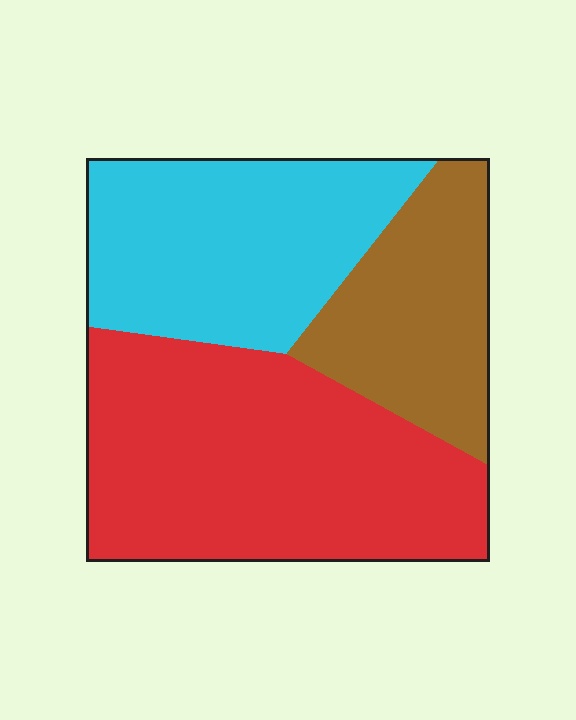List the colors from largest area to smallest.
From largest to smallest: red, cyan, brown.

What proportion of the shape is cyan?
Cyan covers roughly 30% of the shape.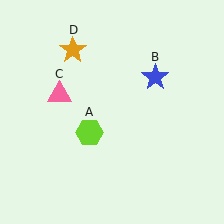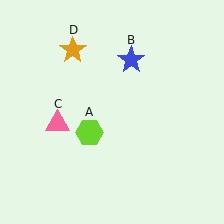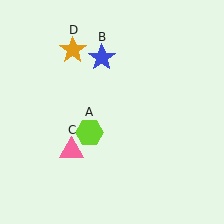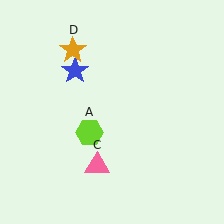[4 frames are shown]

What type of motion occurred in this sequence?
The blue star (object B), pink triangle (object C) rotated counterclockwise around the center of the scene.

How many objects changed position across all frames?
2 objects changed position: blue star (object B), pink triangle (object C).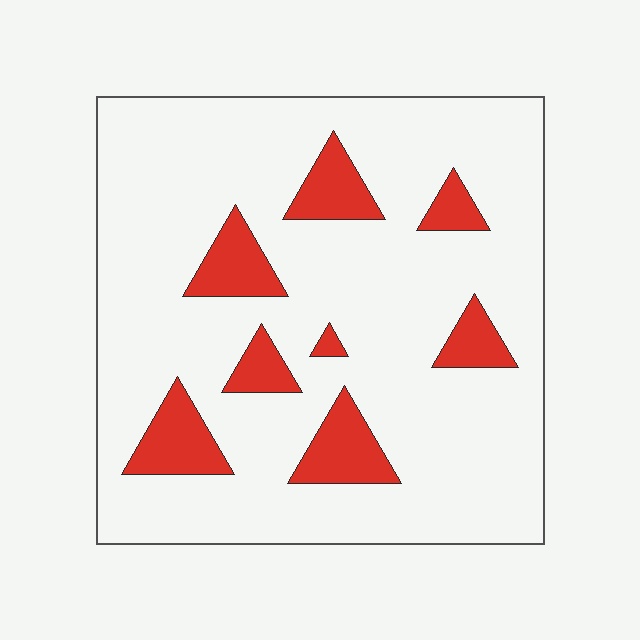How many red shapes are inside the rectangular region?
8.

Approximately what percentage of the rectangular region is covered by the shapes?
Approximately 15%.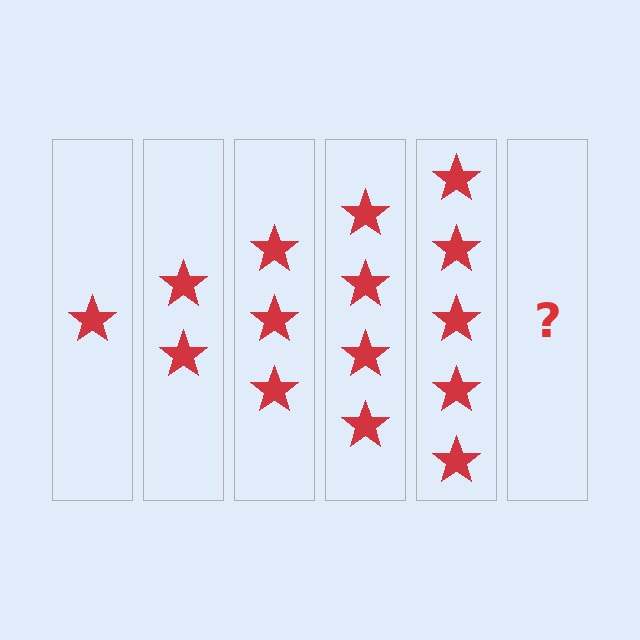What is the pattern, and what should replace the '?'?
The pattern is that each step adds one more star. The '?' should be 6 stars.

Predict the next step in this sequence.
The next step is 6 stars.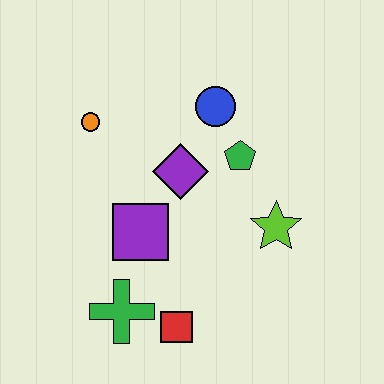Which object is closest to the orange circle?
The purple diamond is closest to the orange circle.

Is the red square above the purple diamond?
No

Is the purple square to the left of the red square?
Yes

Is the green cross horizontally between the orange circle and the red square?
Yes